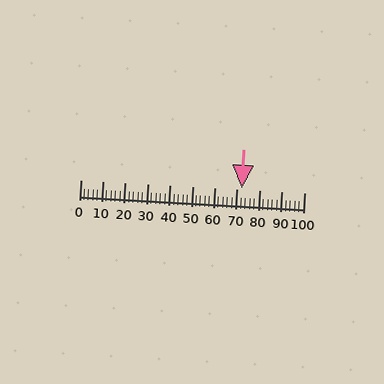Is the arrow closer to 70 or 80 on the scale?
The arrow is closer to 70.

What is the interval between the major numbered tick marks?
The major tick marks are spaced 10 units apart.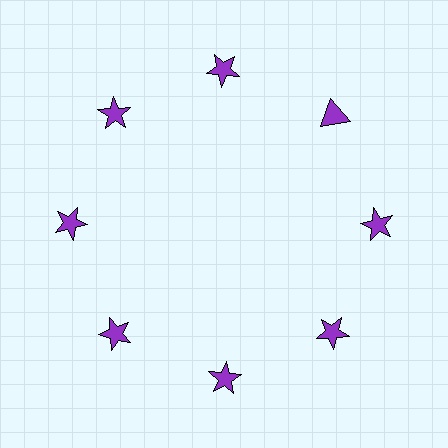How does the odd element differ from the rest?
It has a different shape: triangle instead of star.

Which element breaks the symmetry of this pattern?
The purple triangle at roughly the 2 o'clock position breaks the symmetry. All other shapes are purple stars.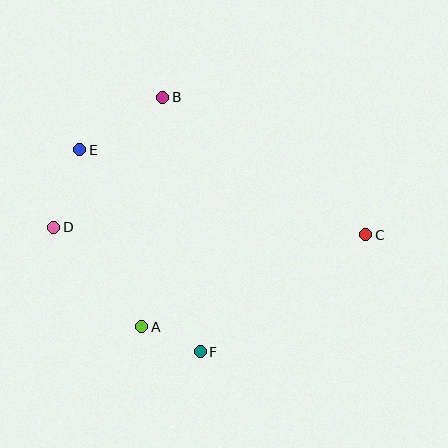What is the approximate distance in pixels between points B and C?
The distance between B and C is approximately 245 pixels.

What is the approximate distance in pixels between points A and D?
The distance between A and D is approximately 133 pixels.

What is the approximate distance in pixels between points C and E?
The distance between C and E is approximately 298 pixels.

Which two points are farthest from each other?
Points C and D are farthest from each other.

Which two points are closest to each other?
Points A and F are closest to each other.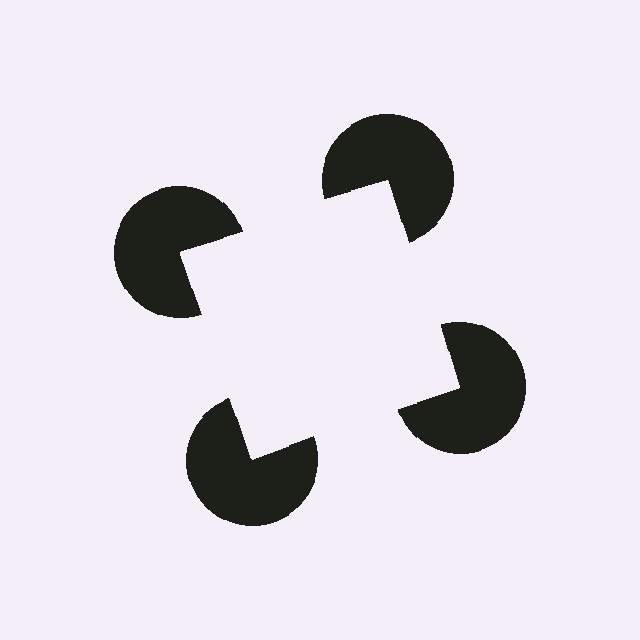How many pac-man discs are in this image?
There are 4 — one at each vertex of the illusory square.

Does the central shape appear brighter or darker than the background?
It typically appears slightly brighter than the background, even though no actual brightness change is drawn.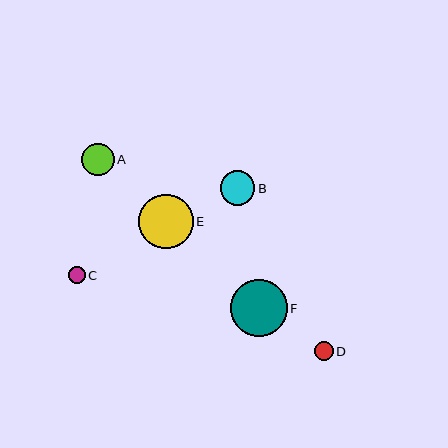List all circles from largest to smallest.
From largest to smallest: F, E, B, A, D, C.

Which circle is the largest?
Circle F is the largest with a size of approximately 57 pixels.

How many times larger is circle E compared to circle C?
Circle E is approximately 3.3 times the size of circle C.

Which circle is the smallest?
Circle C is the smallest with a size of approximately 16 pixels.